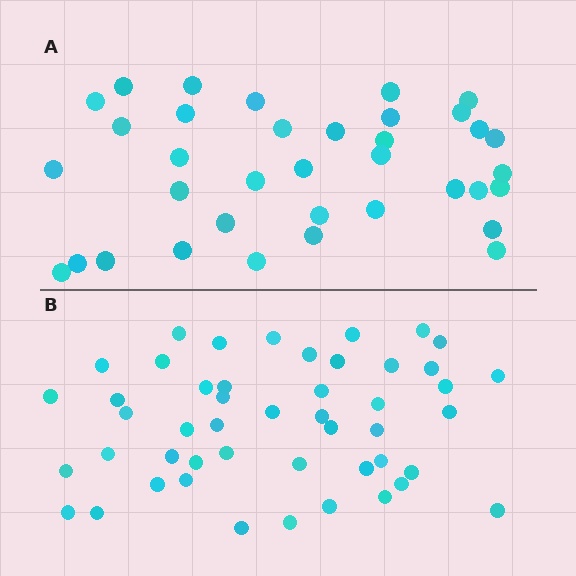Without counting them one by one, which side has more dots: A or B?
Region B (the bottom region) has more dots.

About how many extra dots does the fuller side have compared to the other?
Region B has roughly 12 or so more dots than region A.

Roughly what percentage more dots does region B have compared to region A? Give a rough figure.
About 35% more.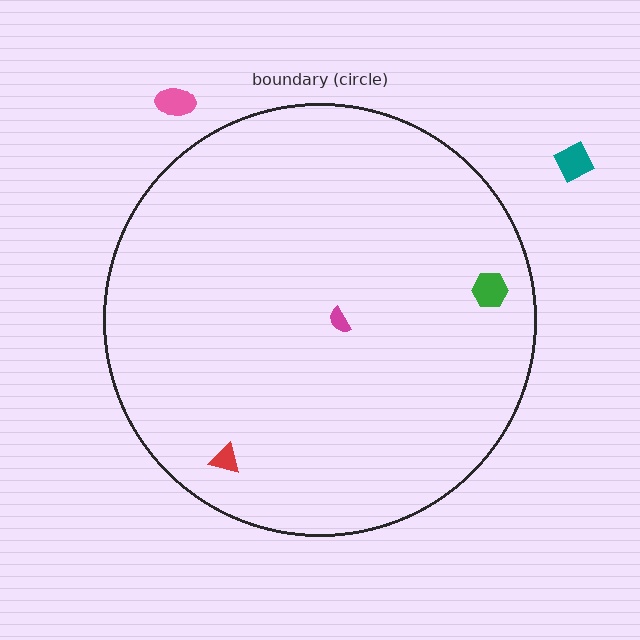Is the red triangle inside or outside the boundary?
Inside.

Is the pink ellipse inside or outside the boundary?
Outside.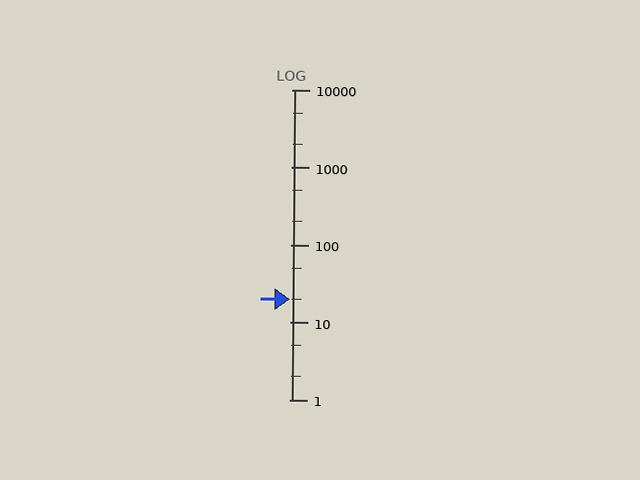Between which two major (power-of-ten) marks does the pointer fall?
The pointer is between 10 and 100.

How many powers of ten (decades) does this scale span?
The scale spans 4 decades, from 1 to 10000.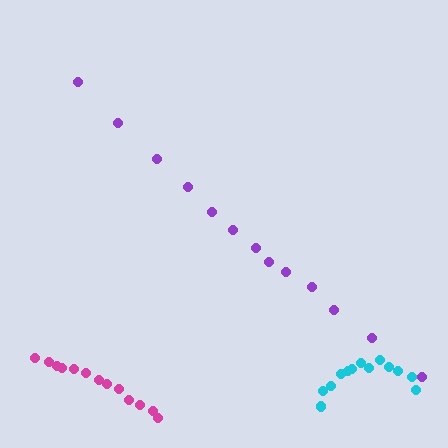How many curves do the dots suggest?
There are 3 distinct paths.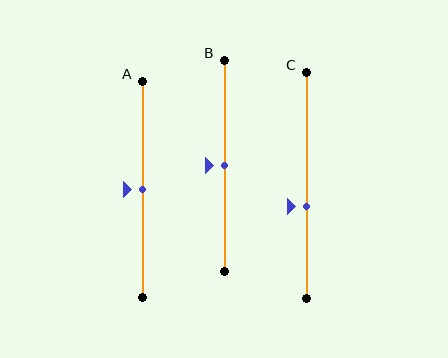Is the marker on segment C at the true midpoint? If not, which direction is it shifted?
No, the marker on segment C is shifted downward by about 9% of the segment length.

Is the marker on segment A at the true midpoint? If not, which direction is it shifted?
Yes, the marker on segment A is at the true midpoint.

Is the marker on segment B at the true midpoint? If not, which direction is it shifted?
Yes, the marker on segment B is at the true midpoint.